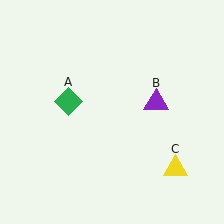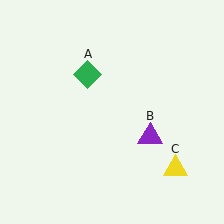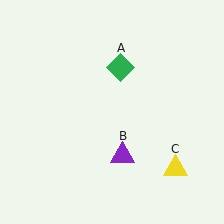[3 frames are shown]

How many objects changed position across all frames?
2 objects changed position: green diamond (object A), purple triangle (object B).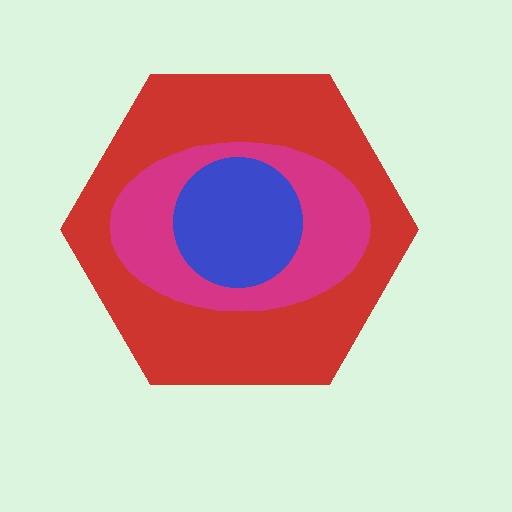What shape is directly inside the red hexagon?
The magenta ellipse.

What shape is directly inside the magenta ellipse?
The blue circle.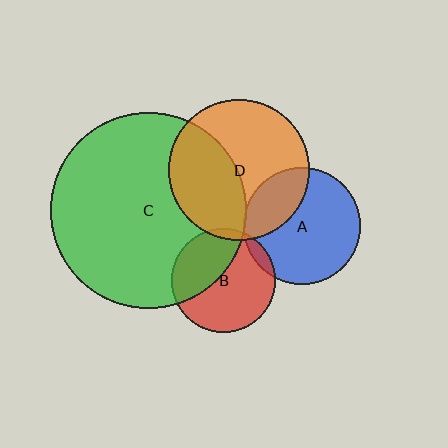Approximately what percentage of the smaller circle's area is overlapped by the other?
Approximately 5%.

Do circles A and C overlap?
Yes.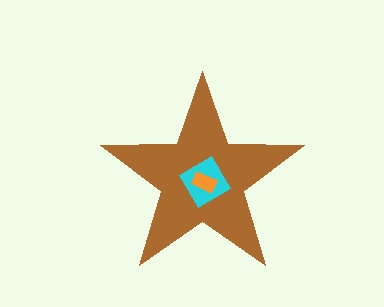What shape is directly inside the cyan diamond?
The orange rectangle.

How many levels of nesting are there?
3.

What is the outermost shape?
The brown star.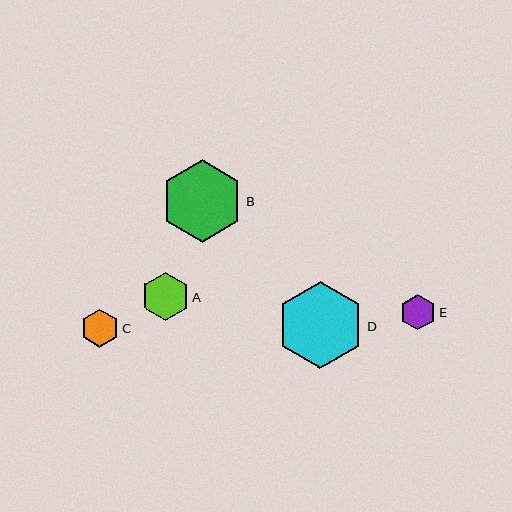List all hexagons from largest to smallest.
From largest to smallest: D, B, A, C, E.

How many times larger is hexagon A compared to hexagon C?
Hexagon A is approximately 1.3 times the size of hexagon C.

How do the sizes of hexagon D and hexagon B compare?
Hexagon D and hexagon B are approximately the same size.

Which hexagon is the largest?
Hexagon D is the largest with a size of approximately 87 pixels.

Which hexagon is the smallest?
Hexagon E is the smallest with a size of approximately 35 pixels.